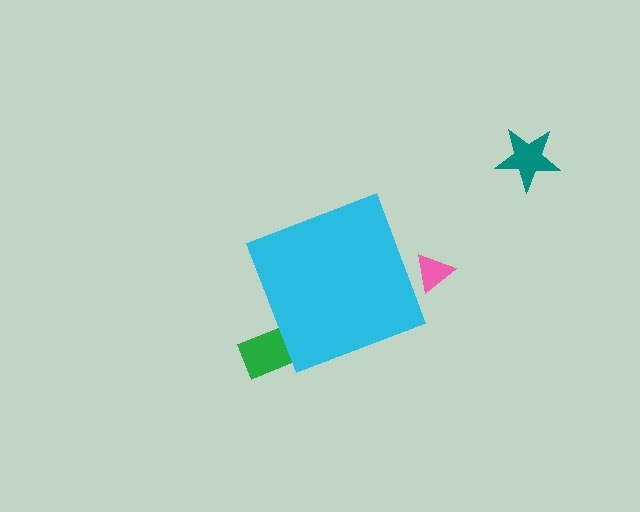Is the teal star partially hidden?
No, the teal star is fully visible.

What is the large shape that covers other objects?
A cyan diamond.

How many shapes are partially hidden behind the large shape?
2 shapes are partially hidden.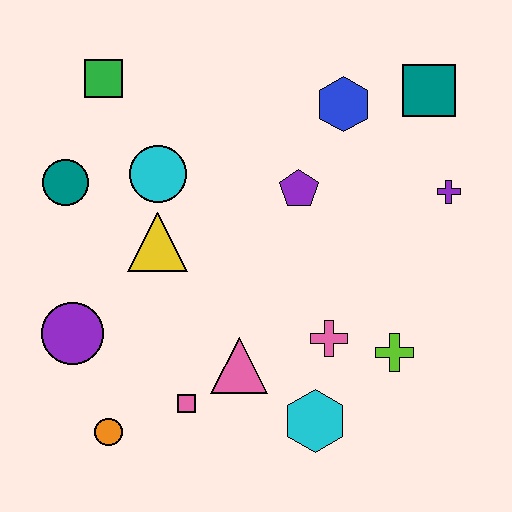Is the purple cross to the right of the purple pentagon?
Yes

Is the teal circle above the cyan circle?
No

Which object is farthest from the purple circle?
The teal square is farthest from the purple circle.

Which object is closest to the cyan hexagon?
The pink cross is closest to the cyan hexagon.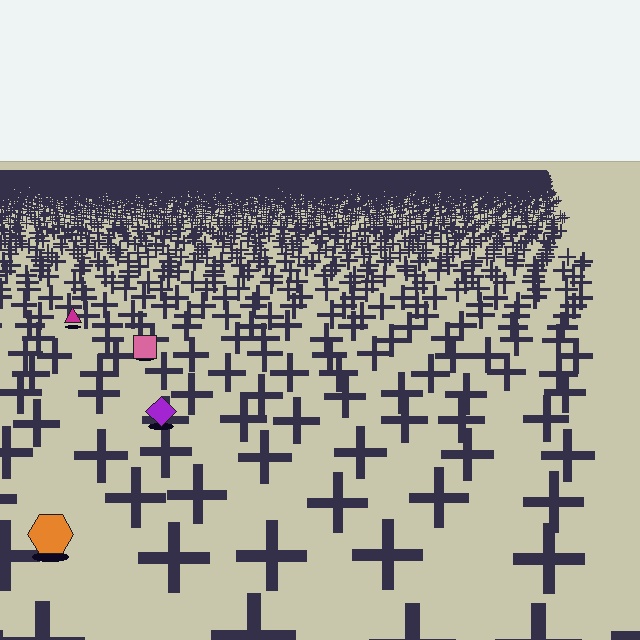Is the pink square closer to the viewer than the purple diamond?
No. The purple diamond is closer — you can tell from the texture gradient: the ground texture is coarser near it.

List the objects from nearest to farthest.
From nearest to farthest: the orange hexagon, the purple diamond, the pink square, the magenta triangle.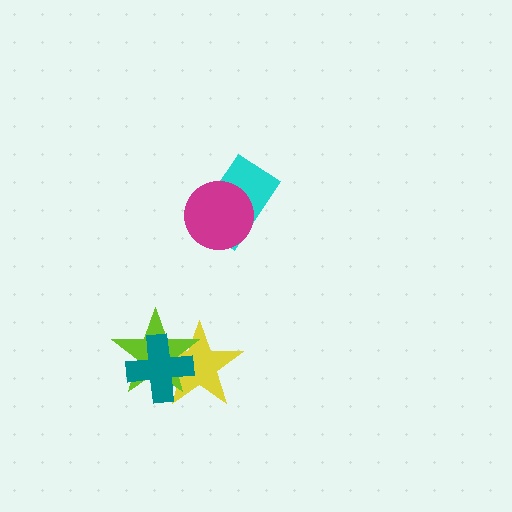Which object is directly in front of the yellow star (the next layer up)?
The lime star is directly in front of the yellow star.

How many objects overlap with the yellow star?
2 objects overlap with the yellow star.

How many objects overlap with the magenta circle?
1 object overlaps with the magenta circle.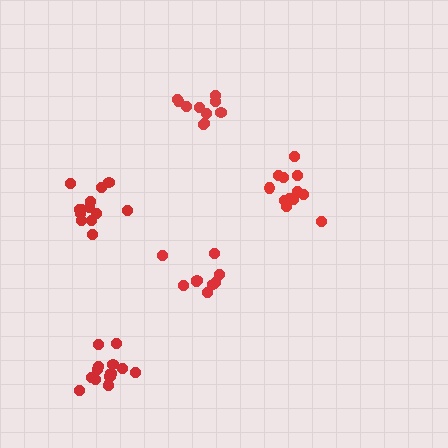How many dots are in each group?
Group 1: 12 dots, Group 2: 9 dots, Group 3: 13 dots, Group 4: 10 dots, Group 5: 14 dots (58 total).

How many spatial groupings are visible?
There are 5 spatial groupings.